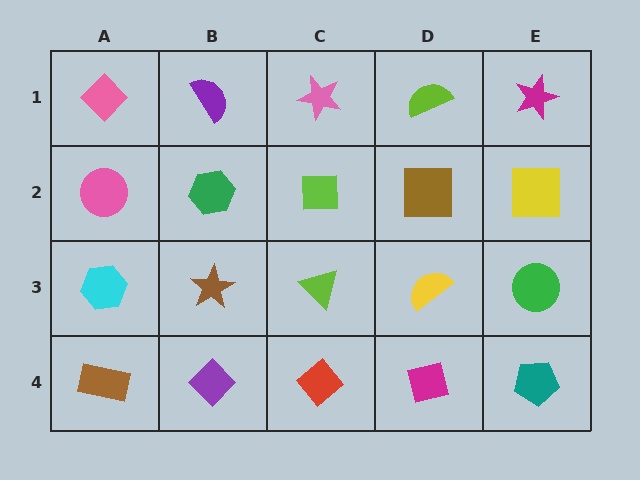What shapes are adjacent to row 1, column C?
A lime square (row 2, column C), a purple semicircle (row 1, column B), a lime semicircle (row 1, column D).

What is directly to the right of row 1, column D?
A magenta star.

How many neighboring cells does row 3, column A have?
3.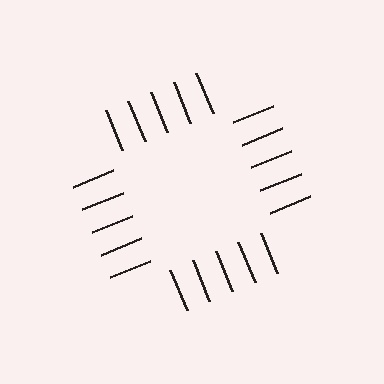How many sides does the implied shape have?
4 sides — the line-ends trace a square.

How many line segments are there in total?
20 — 5 along each of the 4 edges.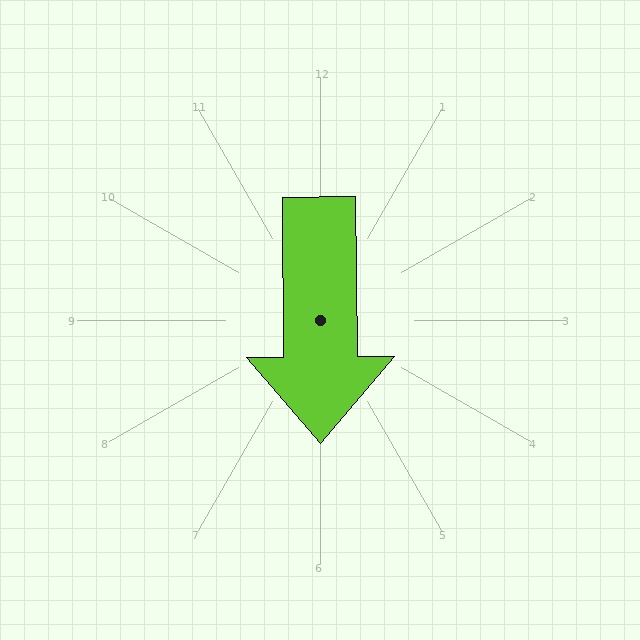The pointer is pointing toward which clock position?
Roughly 6 o'clock.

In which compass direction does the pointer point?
South.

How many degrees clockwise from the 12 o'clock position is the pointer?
Approximately 180 degrees.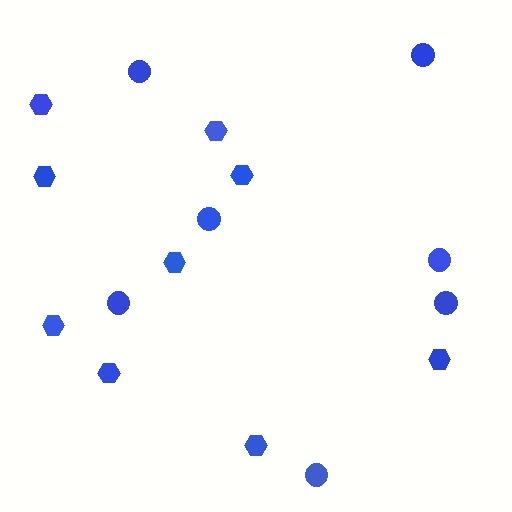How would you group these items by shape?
There are 2 groups: one group of circles (7) and one group of hexagons (9).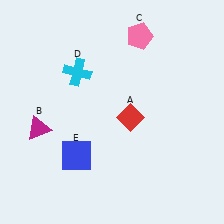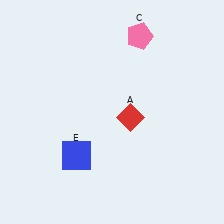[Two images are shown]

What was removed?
The cyan cross (D), the magenta triangle (B) were removed in Image 2.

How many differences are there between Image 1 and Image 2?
There are 2 differences between the two images.